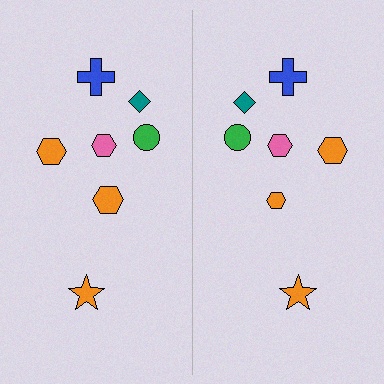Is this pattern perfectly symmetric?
No, the pattern is not perfectly symmetric. The orange hexagon on the right side has a different size than its mirror counterpart.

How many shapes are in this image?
There are 14 shapes in this image.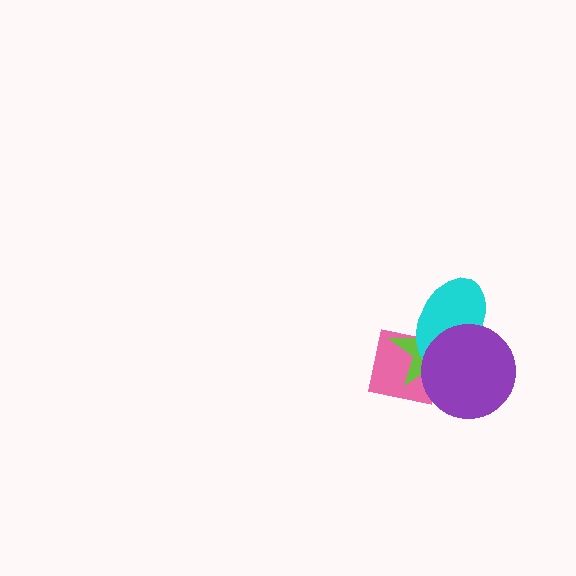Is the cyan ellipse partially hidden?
Yes, it is partially covered by another shape.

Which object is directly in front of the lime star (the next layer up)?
The cyan ellipse is directly in front of the lime star.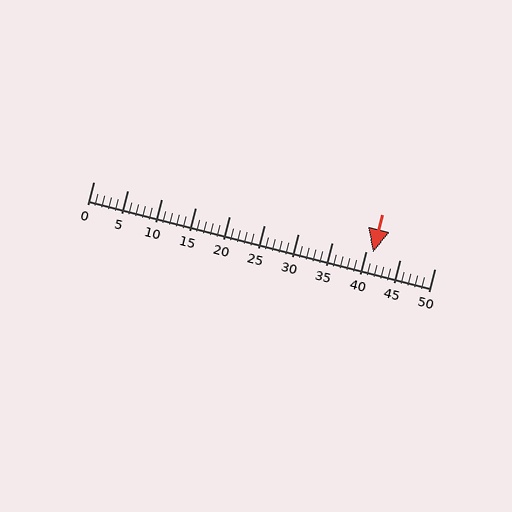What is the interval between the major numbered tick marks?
The major tick marks are spaced 5 units apart.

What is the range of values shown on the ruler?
The ruler shows values from 0 to 50.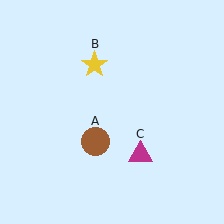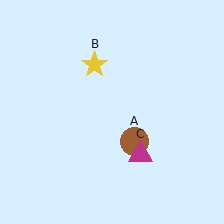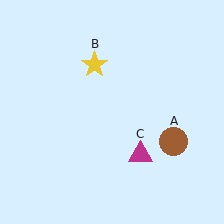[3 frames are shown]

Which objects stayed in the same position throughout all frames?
Yellow star (object B) and magenta triangle (object C) remained stationary.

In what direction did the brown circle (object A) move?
The brown circle (object A) moved right.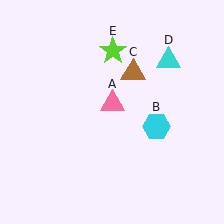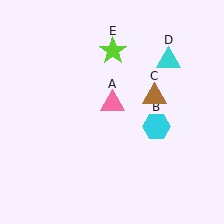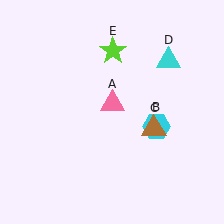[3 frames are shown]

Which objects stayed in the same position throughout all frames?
Pink triangle (object A) and cyan hexagon (object B) and cyan triangle (object D) and lime star (object E) remained stationary.